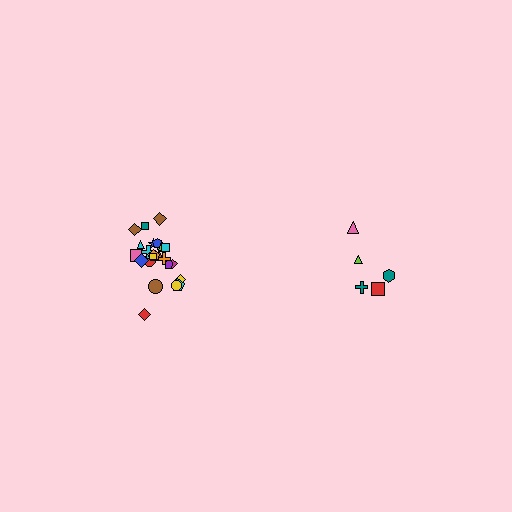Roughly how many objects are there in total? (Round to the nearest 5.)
Roughly 30 objects in total.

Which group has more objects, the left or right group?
The left group.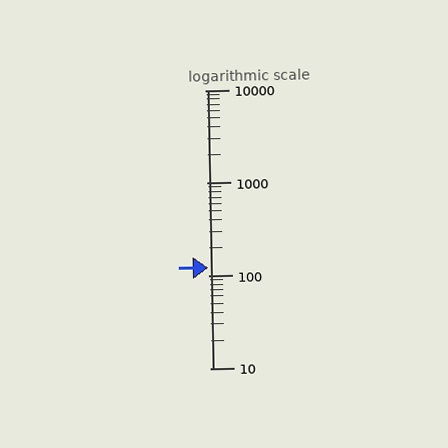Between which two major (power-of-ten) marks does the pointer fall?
The pointer is between 100 and 1000.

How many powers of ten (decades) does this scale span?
The scale spans 3 decades, from 10 to 10000.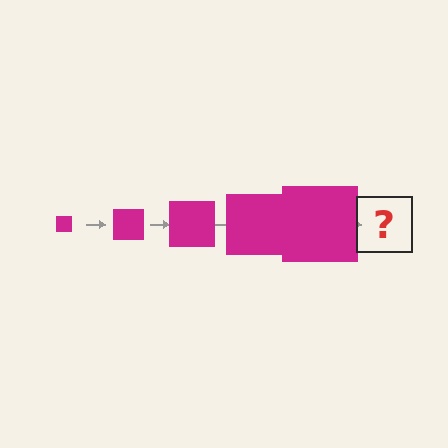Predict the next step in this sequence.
The next step is a magenta square, larger than the previous one.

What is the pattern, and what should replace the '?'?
The pattern is that the square gets progressively larger each step. The '?' should be a magenta square, larger than the previous one.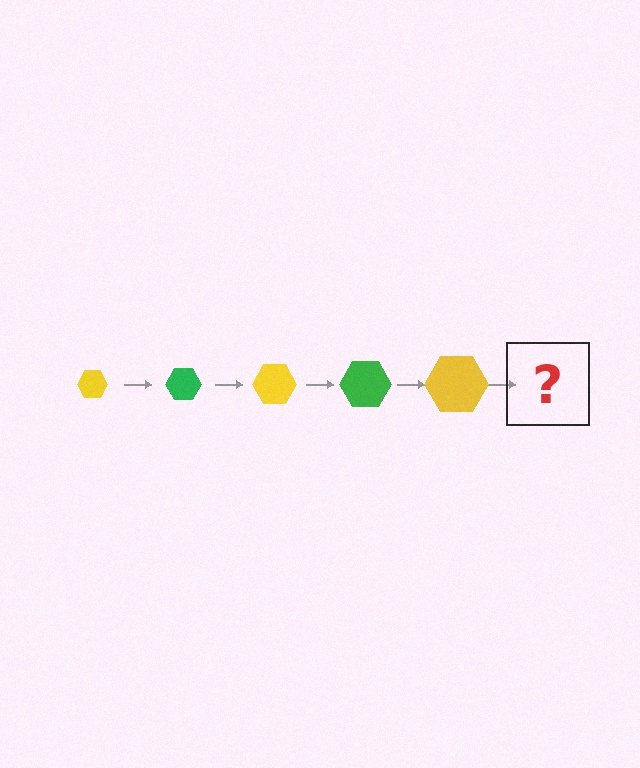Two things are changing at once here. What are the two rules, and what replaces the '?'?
The two rules are that the hexagon grows larger each step and the color cycles through yellow and green. The '?' should be a green hexagon, larger than the previous one.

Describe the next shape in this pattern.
It should be a green hexagon, larger than the previous one.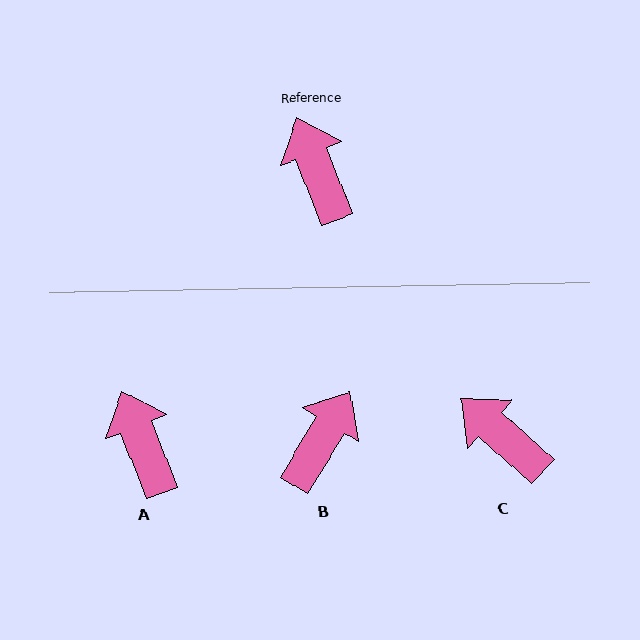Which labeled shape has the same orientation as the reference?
A.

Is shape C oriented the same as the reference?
No, it is off by about 27 degrees.